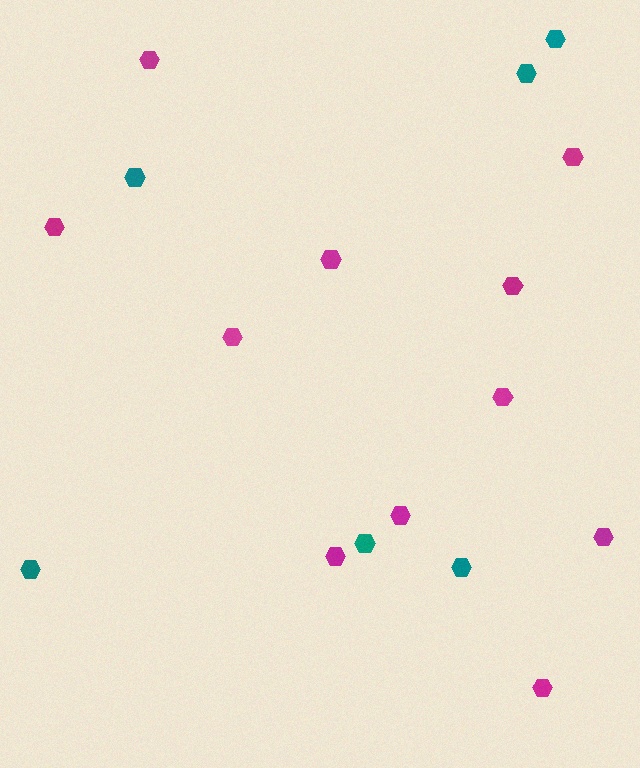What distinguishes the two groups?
There are 2 groups: one group of magenta hexagons (11) and one group of teal hexagons (6).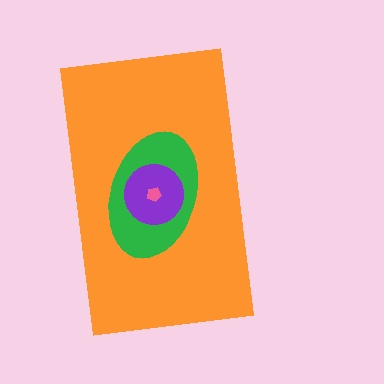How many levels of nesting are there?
4.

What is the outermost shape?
The orange rectangle.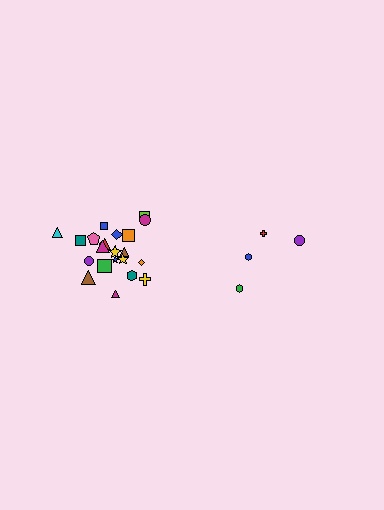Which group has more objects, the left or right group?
The left group.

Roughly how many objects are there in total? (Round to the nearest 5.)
Roughly 25 objects in total.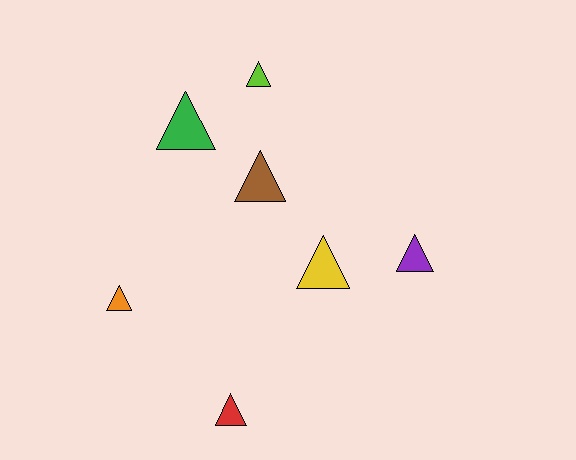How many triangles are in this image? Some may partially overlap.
There are 7 triangles.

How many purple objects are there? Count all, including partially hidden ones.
There is 1 purple object.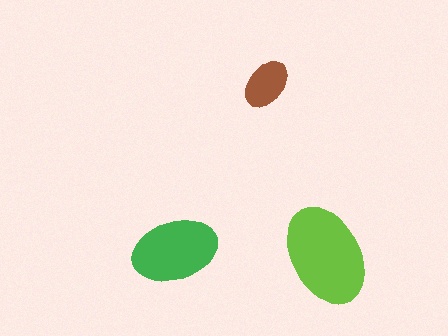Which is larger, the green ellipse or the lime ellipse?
The lime one.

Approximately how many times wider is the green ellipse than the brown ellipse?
About 1.5 times wider.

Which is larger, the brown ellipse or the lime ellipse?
The lime one.